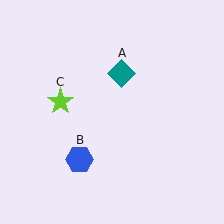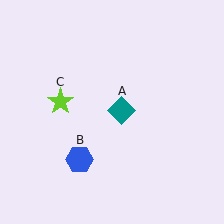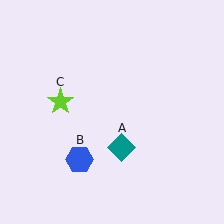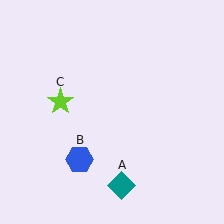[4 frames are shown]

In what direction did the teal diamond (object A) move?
The teal diamond (object A) moved down.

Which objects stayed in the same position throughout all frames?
Blue hexagon (object B) and lime star (object C) remained stationary.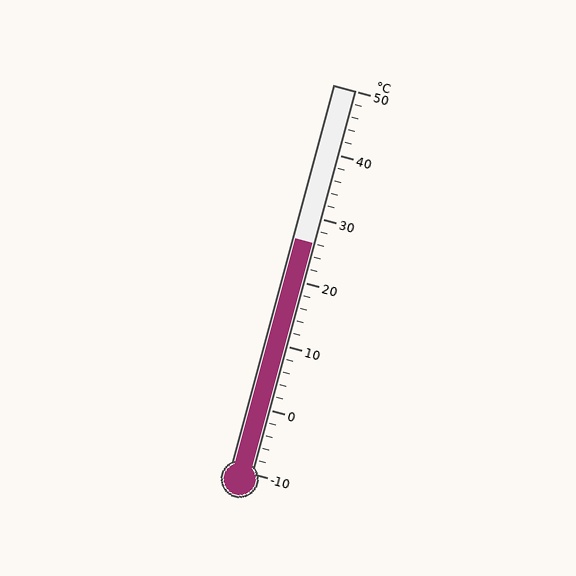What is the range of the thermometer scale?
The thermometer scale ranges from -10°C to 50°C.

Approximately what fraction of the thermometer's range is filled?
The thermometer is filled to approximately 60% of its range.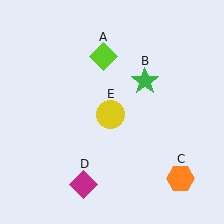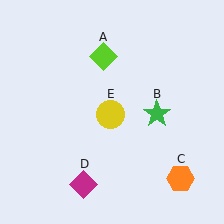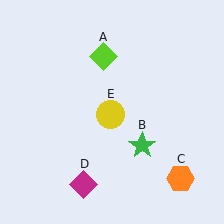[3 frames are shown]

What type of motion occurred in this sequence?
The green star (object B) rotated clockwise around the center of the scene.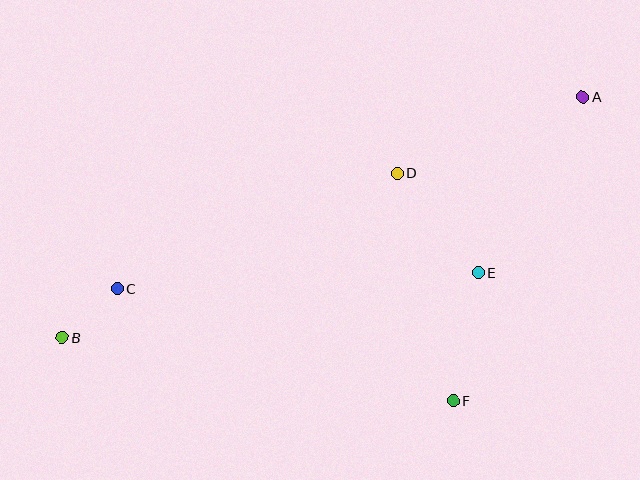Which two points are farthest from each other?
Points A and B are farthest from each other.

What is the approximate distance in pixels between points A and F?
The distance between A and F is approximately 330 pixels.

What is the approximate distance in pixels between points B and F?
The distance between B and F is approximately 396 pixels.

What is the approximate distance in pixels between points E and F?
The distance between E and F is approximately 131 pixels.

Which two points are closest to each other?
Points B and C are closest to each other.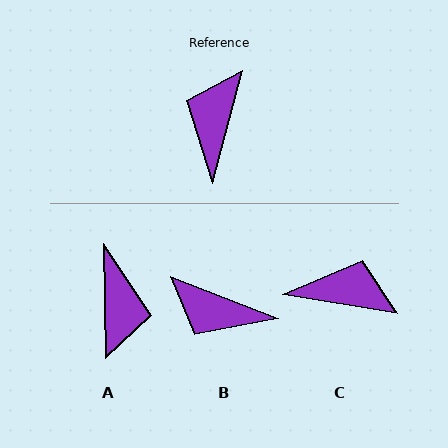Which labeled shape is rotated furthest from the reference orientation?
A, about 164 degrees away.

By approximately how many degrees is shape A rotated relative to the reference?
Approximately 164 degrees clockwise.